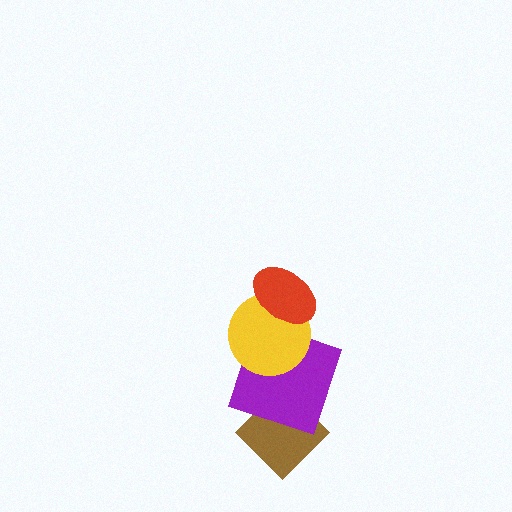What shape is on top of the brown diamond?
The purple square is on top of the brown diamond.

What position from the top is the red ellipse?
The red ellipse is 1st from the top.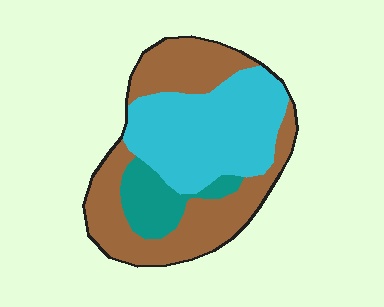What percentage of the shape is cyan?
Cyan takes up about two fifths (2/5) of the shape.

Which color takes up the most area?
Brown, at roughly 45%.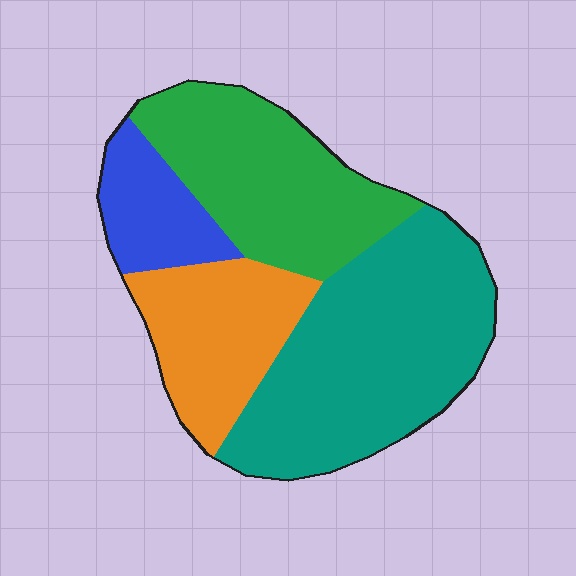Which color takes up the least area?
Blue, at roughly 10%.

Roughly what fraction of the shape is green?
Green covers roughly 30% of the shape.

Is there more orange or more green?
Green.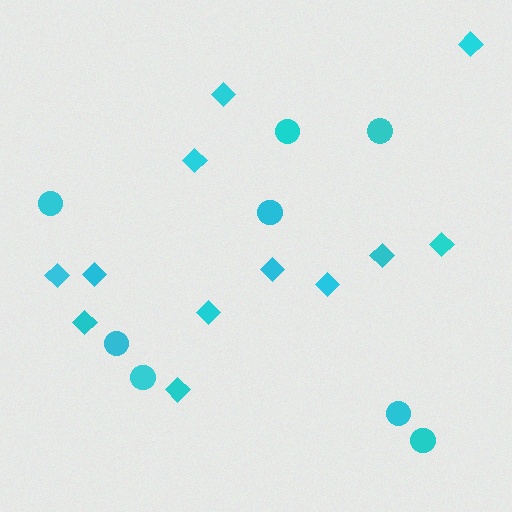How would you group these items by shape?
There are 2 groups: one group of diamonds (12) and one group of circles (8).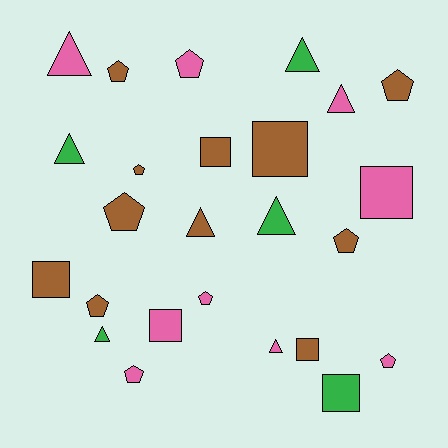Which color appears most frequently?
Brown, with 11 objects.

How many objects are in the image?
There are 25 objects.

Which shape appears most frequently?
Pentagon, with 10 objects.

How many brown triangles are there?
There is 1 brown triangle.